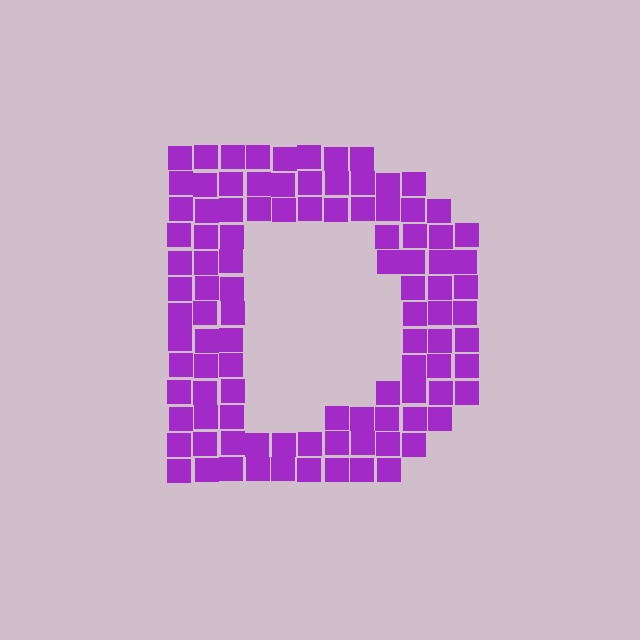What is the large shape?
The large shape is the letter D.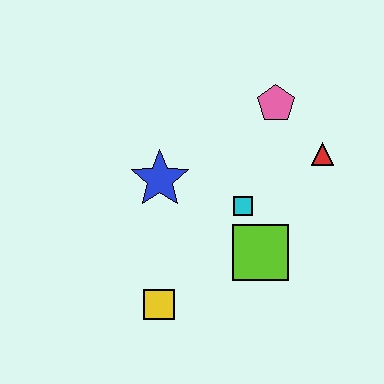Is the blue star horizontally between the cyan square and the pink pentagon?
No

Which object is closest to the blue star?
The cyan square is closest to the blue star.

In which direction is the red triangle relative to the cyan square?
The red triangle is to the right of the cyan square.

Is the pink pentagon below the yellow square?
No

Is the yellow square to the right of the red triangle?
No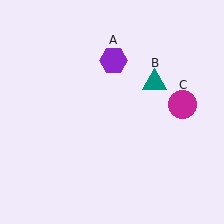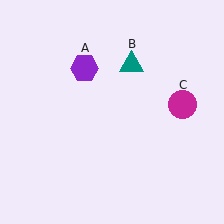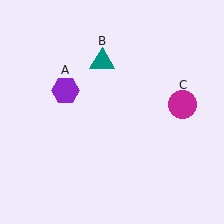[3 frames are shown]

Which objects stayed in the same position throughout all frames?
Magenta circle (object C) remained stationary.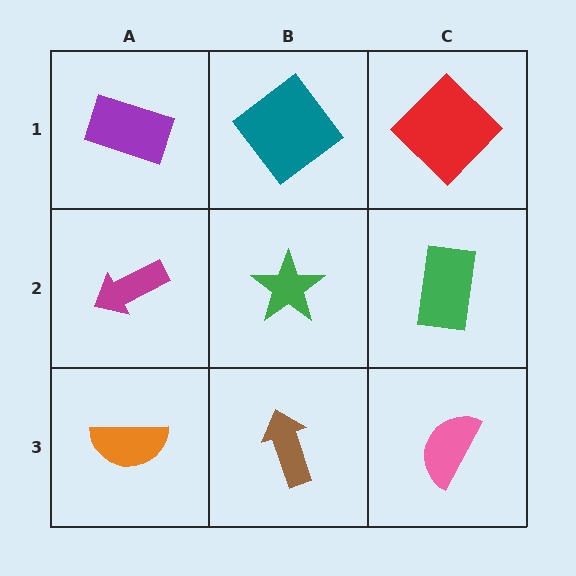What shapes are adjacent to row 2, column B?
A teal diamond (row 1, column B), a brown arrow (row 3, column B), a magenta arrow (row 2, column A), a green rectangle (row 2, column C).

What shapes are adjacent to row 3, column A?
A magenta arrow (row 2, column A), a brown arrow (row 3, column B).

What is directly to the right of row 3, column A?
A brown arrow.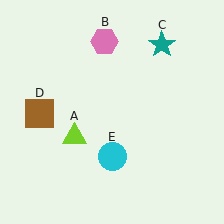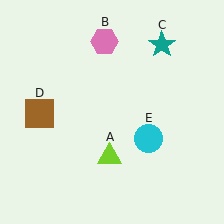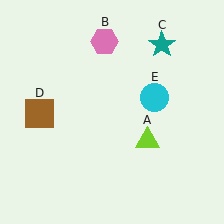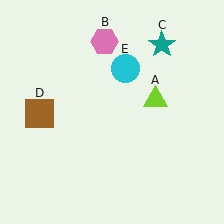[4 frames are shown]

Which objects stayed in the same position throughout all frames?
Pink hexagon (object B) and teal star (object C) and brown square (object D) remained stationary.